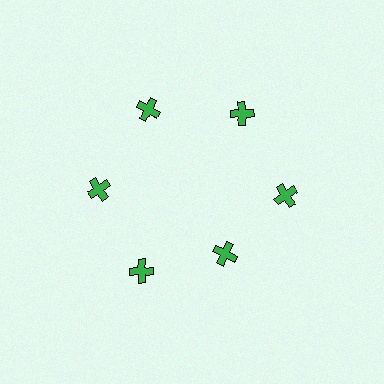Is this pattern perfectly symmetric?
No. The 6 green crosses are arranged in a ring, but one element near the 5 o'clock position is pulled inward toward the center, breaking the 6-fold rotational symmetry.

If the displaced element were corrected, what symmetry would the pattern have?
It would have 6-fold rotational symmetry — the pattern would map onto itself every 60 degrees.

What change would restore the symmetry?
The symmetry would be restored by moving it outward, back onto the ring so that all 6 crosses sit at equal angles and equal distance from the center.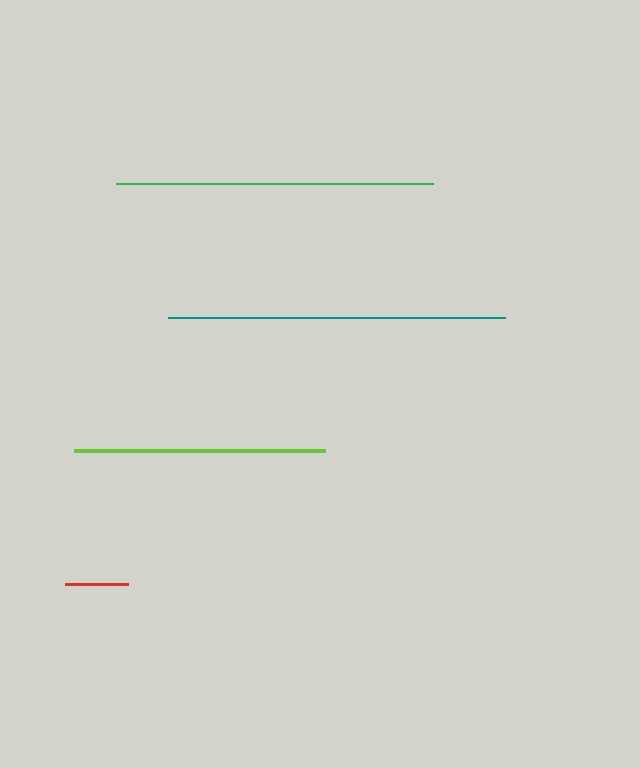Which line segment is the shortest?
The red line is the shortest at approximately 63 pixels.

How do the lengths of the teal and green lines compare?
The teal and green lines are approximately the same length.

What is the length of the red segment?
The red segment is approximately 63 pixels long.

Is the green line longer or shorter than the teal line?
The teal line is longer than the green line.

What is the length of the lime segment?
The lime segment is approximately 251 pixels long.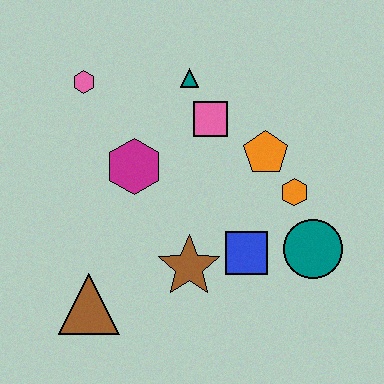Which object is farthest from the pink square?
The brown triangle is farthest from the pink square.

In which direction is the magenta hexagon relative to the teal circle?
The magenta hexagon is to the left of the teal circle.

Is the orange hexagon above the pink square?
No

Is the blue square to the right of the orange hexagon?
No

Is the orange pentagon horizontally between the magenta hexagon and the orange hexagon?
Yes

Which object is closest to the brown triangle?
The brown star is closest to the brown triangle.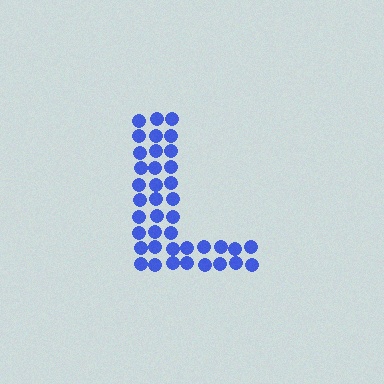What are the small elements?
The small elements are circles.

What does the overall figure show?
The overall figure shows the letter L.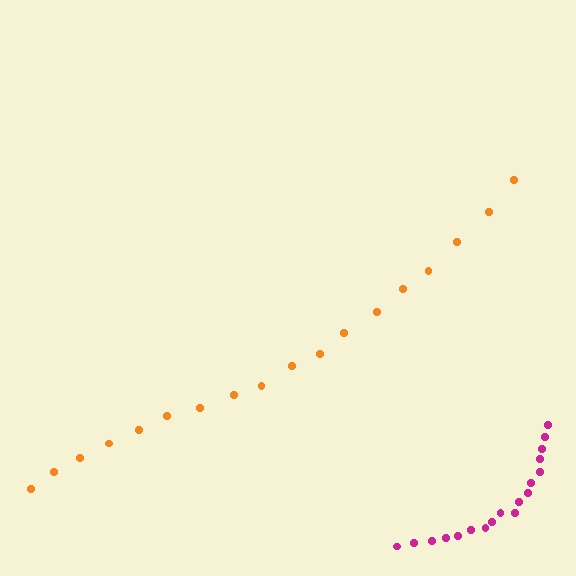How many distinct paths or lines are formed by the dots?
There are 2 distinct paths.